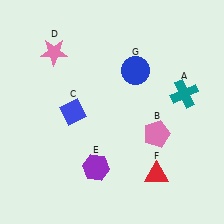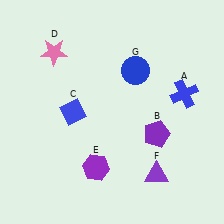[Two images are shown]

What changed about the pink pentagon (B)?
In Image 1, B is pink. In Image 2, it changed to purple.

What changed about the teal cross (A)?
In Image 1, A is teal. In Image 2, it changed to blue.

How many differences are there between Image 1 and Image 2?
There are 3 differences between the two images.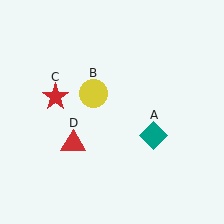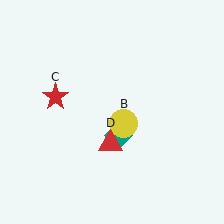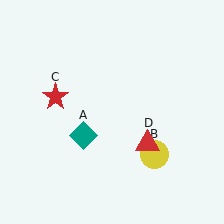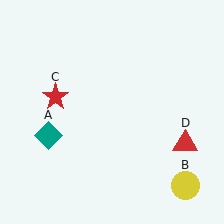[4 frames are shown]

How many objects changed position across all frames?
3 objects changed position: teal diamond (object A), yellow circle (object B), red triangle (object D).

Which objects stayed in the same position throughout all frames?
Red star (object C) remained stationary.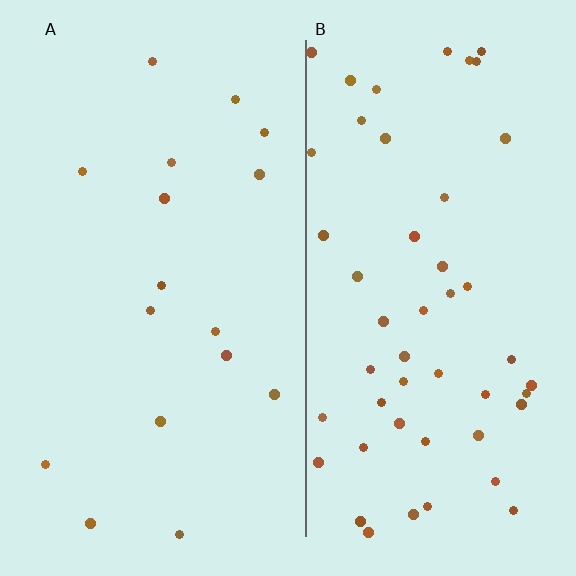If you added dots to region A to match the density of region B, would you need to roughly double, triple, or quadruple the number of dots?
Approximately triple.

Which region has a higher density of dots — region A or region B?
B (the right).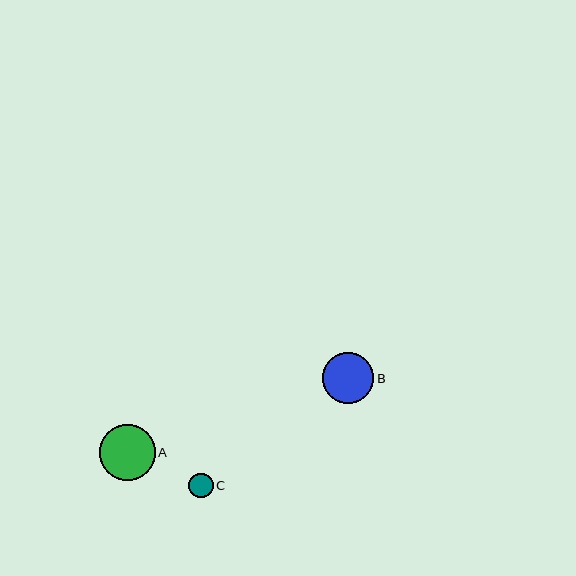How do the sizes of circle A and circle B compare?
Circle A and circle B are approximately the same size.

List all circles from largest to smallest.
From largest to smallest: A, B, C.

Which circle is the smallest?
Circle C is the smallest with a size of approximately 24 pixels.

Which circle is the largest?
Circle A is the largest with a size of approximately 55 pixels.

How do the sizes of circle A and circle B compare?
Circle A and circle B are approximately the same size.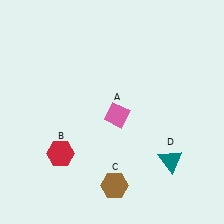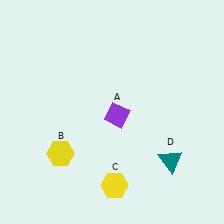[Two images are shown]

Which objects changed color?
A changed from pink to purple. B changed from red to yellow. C changed from brown to yellow.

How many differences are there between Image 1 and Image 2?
There are 3 differences between the two images.